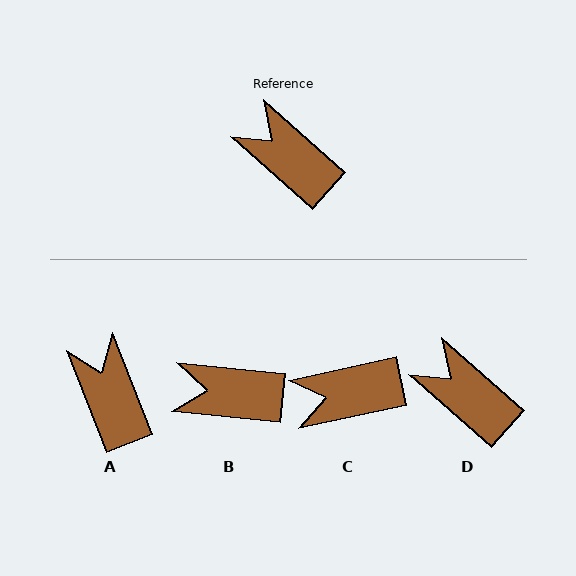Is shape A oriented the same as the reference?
No, it is off by about 27 degrees.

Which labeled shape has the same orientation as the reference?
D.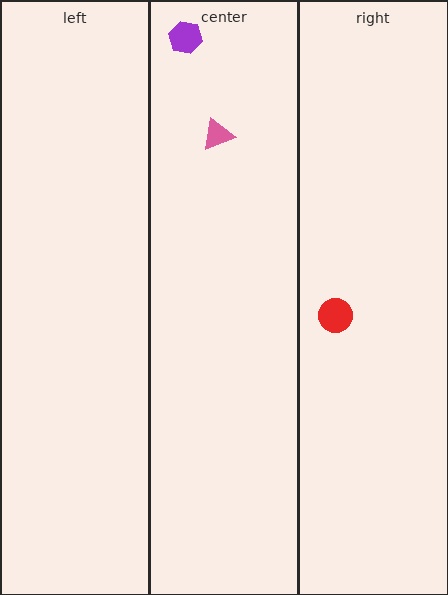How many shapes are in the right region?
1.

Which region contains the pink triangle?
The center region.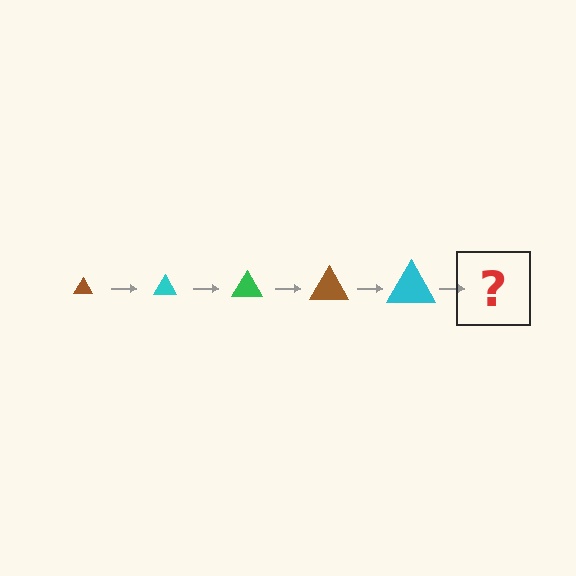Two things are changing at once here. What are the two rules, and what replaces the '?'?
The two rules are that the triangle grows larger each step and the color cycles through brown, cyan, and green. The '?' should be a green triangle, larger than the previous one.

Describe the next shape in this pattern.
It should be a green triangle, larger than the previous one.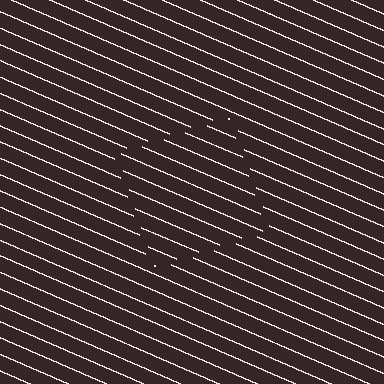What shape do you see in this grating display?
An illusory square. The interior of the shape contains the same grating, shifted by half a period — the contour is defined by the phase discontinuity where line-ends from the inner and outer gratings abut.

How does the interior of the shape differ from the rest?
The interior of the shape contains the same grating, shifted by half a period — the contour is defined by the phase discontinuity where line-ends from the inner and outer gratings abut.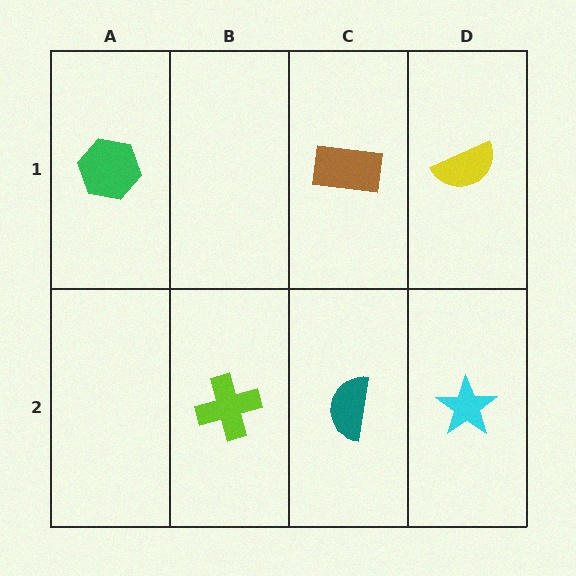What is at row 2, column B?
A lime cross.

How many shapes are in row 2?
3 shapes.